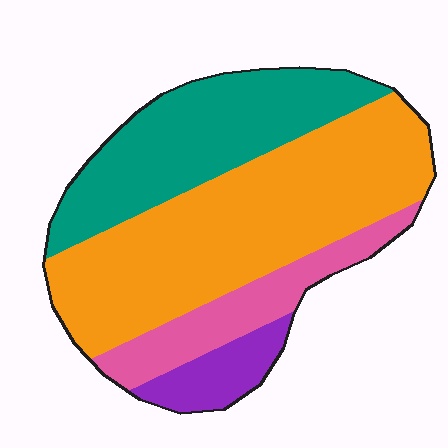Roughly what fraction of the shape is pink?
Pink covers around 15% of the shape.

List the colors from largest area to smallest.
From largest to smallest: orange, teal, pink, purple.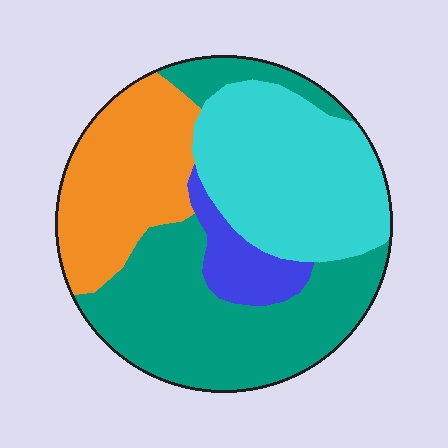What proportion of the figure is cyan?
Cyan takes up about one third (1/3) of the figure.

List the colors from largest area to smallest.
From largest to smallest: teal, cyan, orange, blue.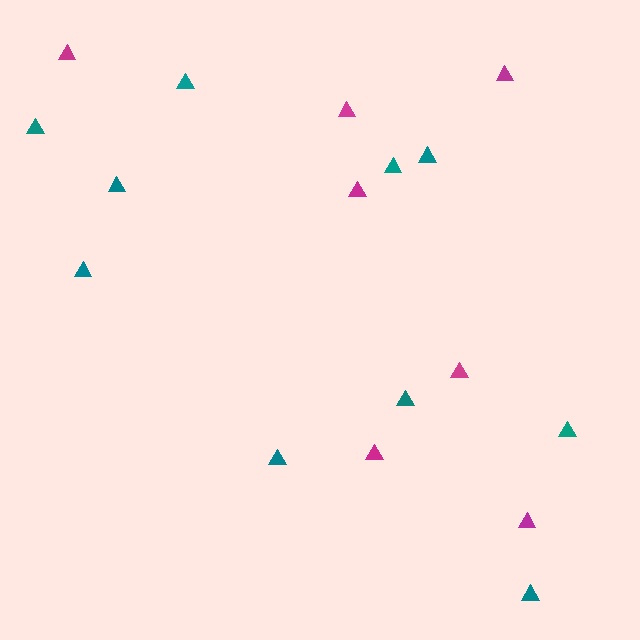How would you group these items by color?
There are 2 groups: one group of magenta triangles (7) and one group of teal triangles (10).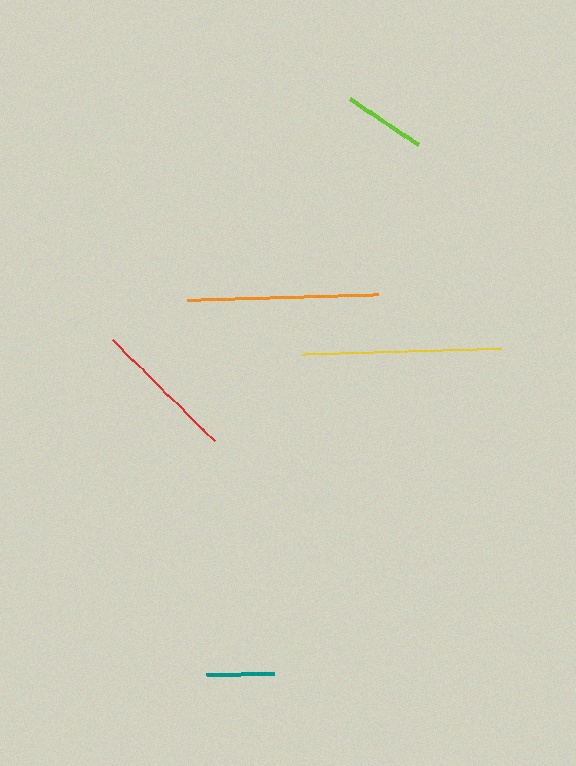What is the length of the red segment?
The red segment is approximately 144 pixels long.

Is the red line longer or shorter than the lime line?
The red line is longer than the lime line.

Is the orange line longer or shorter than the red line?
The orange line is longer than the red line.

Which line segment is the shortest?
The teal line is the shortest at approximately 68 pixels.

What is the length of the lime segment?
The lime segment is approximately 83 pixels long.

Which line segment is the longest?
The yellow line is the longest at approximately 199 pixels.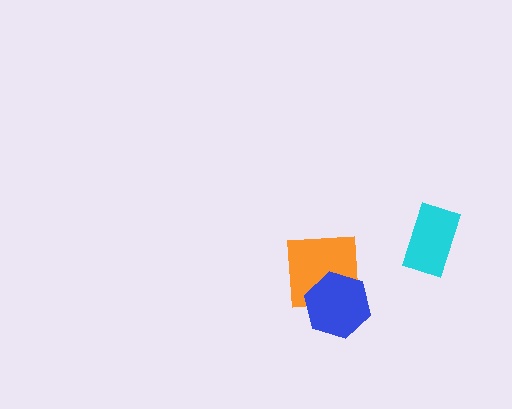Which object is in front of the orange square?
The blue hexagon is in front of the orange square.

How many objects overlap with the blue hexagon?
1 object overlaps with the blue hexagon.